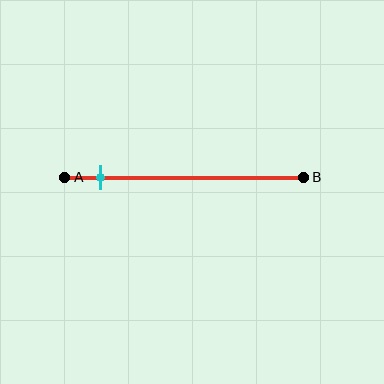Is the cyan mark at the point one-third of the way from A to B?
No, the mark is at about 15% from A, not at the 33% one-third point.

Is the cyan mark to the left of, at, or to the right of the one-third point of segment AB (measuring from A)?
The cyan mark is to the left of the one-third point of segment AB.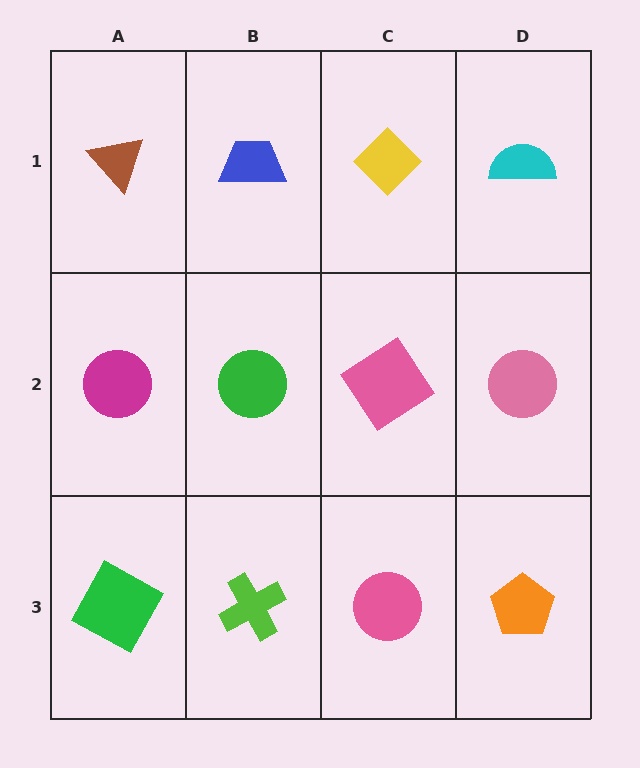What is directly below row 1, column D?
A pink circle.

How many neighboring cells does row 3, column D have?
2.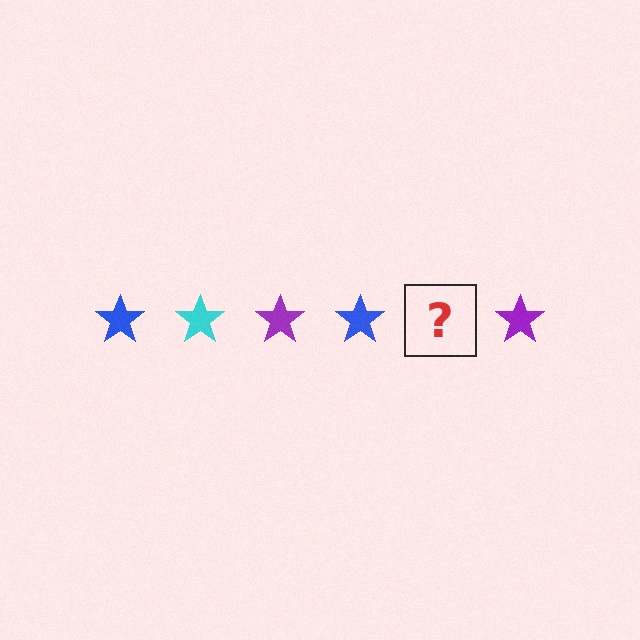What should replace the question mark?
The question mark should be replaced with a cyan star.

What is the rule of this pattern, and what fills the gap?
The rule is that the pattern cycles through blue, cyan, purple stars. The gap should be filled with a cyan star.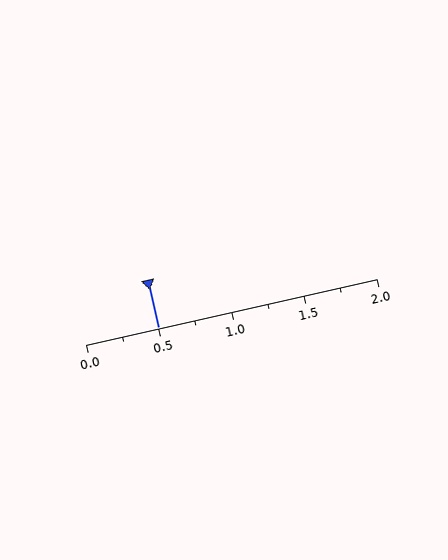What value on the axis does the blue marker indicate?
The marker indicates approximately 0.5.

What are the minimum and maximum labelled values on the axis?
The axis runs from 0.0 to 2.0.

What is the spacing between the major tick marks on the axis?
The major ticks are spaced 0.5 apart.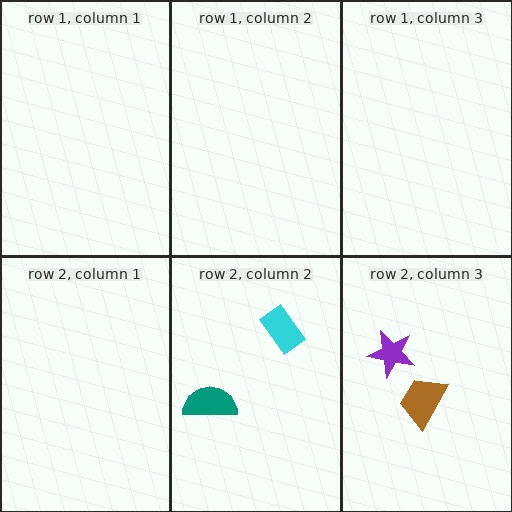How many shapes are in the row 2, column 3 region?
2.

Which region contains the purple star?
The row 2, column 3 region.